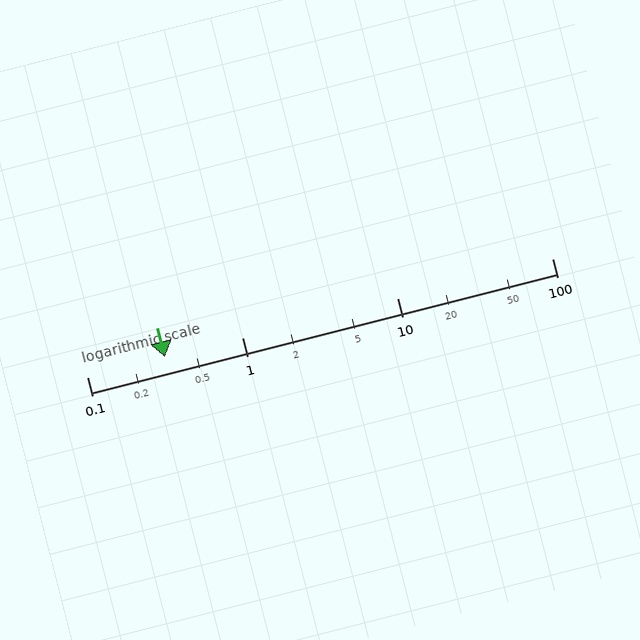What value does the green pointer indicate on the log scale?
The pointer indicates approximately 0.32.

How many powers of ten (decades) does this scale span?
The scale spans 3 decades, from 0.1 to 100.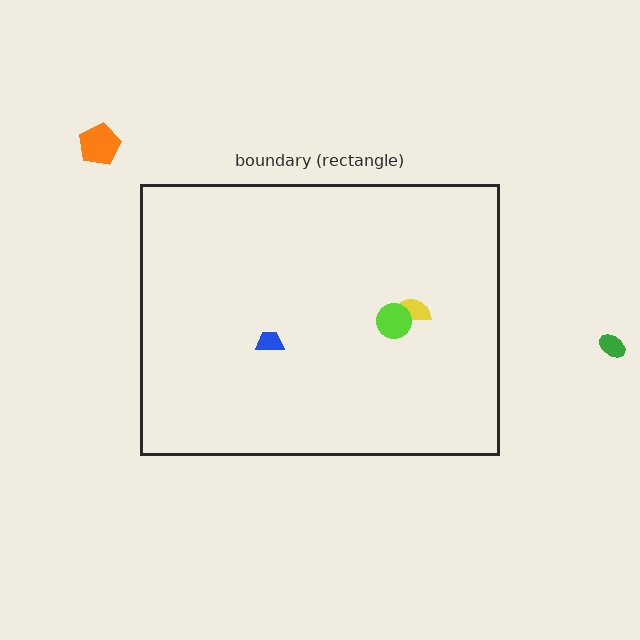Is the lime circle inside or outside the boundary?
Inside.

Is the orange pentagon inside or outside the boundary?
Outside.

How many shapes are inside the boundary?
3 inside, 2 outside.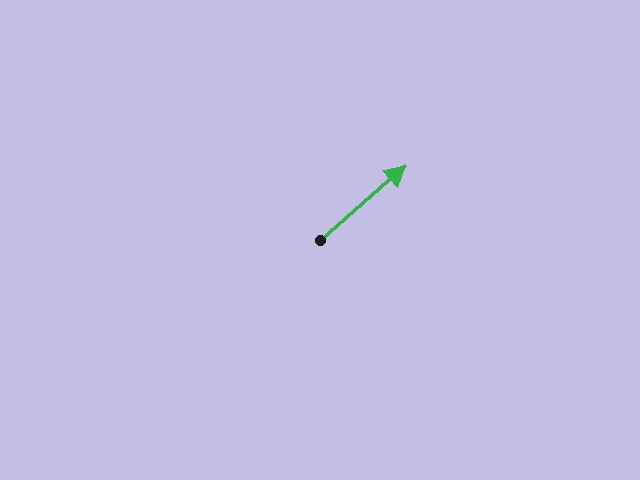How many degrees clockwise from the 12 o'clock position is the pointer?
Approximately 49 degrees.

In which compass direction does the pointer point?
Northeast.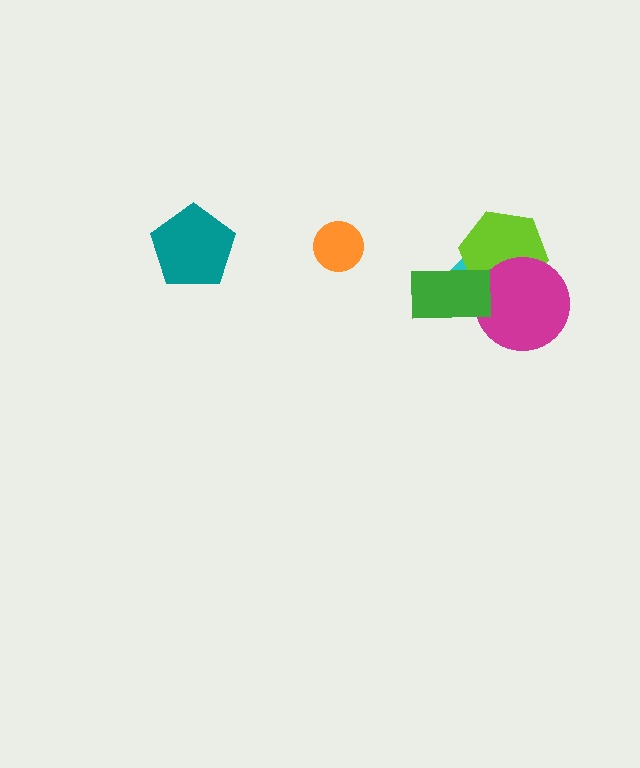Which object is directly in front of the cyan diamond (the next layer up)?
The lime hexagon is directly in front of the cyan diamond.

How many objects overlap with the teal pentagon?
0 objects overlap with the teal pentagon.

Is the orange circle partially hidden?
No, no other shape covers it.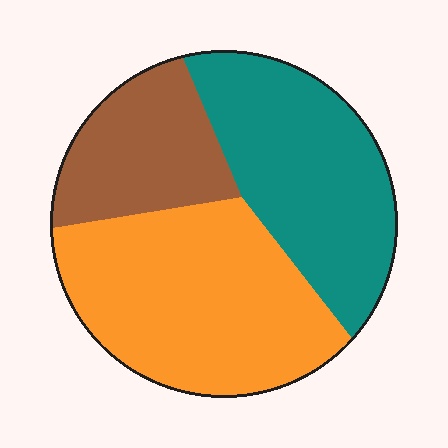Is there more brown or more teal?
Teal.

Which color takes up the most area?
Orange, at roughly 45%.